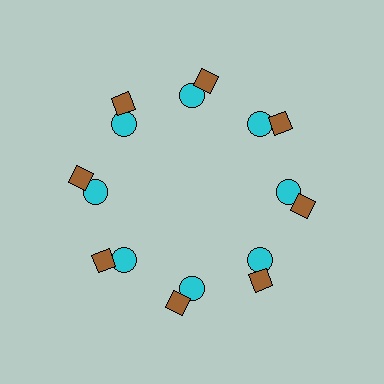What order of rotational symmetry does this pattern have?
This pattern has 8-fold rotational symmetry.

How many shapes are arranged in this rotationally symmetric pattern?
There are 16 shapes, arranged in 8 groups of 2.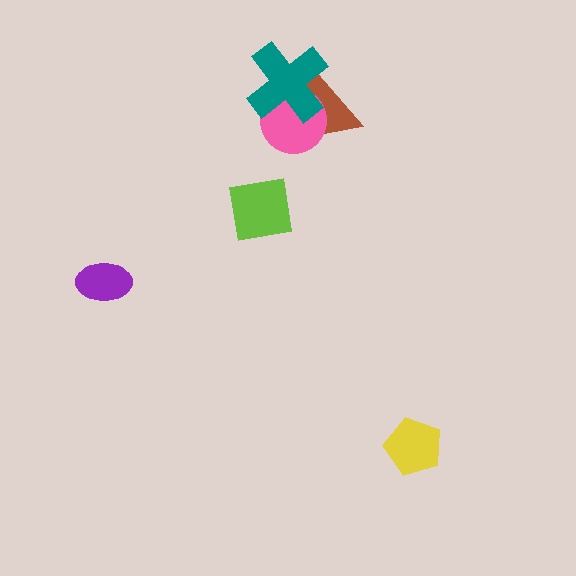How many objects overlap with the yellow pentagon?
0 objects overlap with the yellow pentagon.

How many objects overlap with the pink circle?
2 objects overlap with the pink circle.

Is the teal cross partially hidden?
No, no other shape covers it.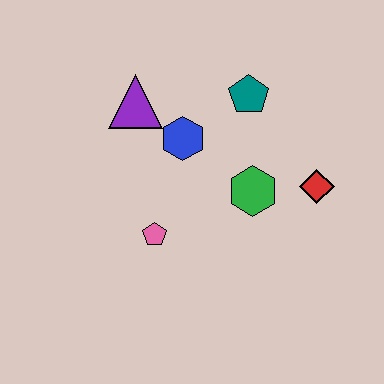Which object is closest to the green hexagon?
The red diamond is closest to the green hexagon.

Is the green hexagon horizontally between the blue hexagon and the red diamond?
Yes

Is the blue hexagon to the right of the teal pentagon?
No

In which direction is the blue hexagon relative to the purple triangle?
The blue hexagon is to the right of the purple triangle.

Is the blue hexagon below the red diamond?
No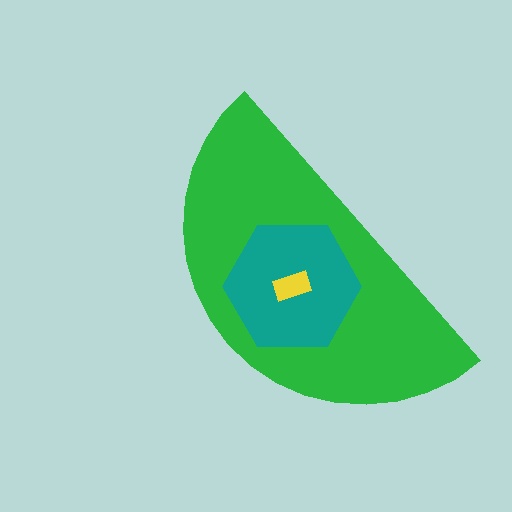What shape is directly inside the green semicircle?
The teal hexagon.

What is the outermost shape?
The green semicircle.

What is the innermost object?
The yellow rectangle.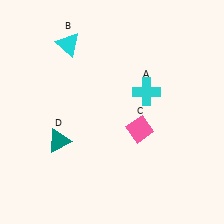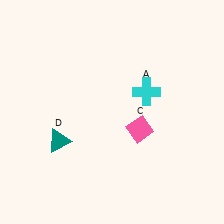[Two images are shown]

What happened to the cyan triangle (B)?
The cyan triangle (B) was removed in Image 2. It was in the top-left area of Image 1.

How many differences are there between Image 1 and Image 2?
There is 1 difference between the two images.